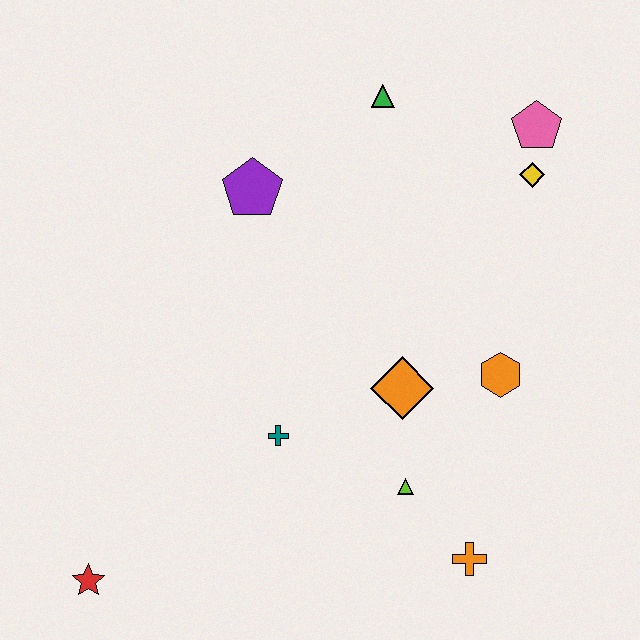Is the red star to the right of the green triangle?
No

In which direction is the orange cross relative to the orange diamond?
The orange cross is below the orange diamond.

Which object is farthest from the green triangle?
The red star is farthest from the green triangle.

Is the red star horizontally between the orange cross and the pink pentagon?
No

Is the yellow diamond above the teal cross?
Yes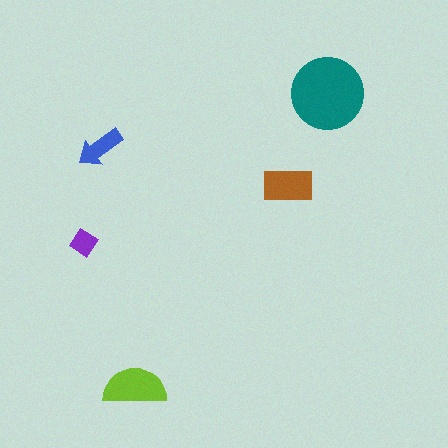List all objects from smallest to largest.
The purple diamond, the blue arrow, the brown rectangle, the lime semicircle, the teal circle.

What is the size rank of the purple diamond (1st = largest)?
5th.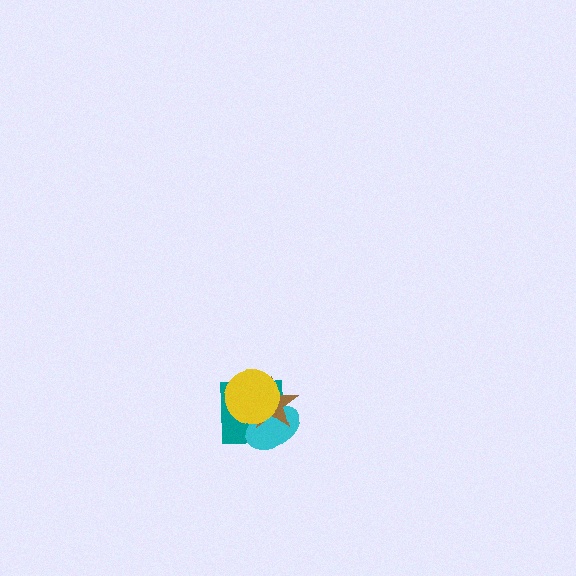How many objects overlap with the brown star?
3 objects overlap with the brown star.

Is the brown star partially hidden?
Yes, it is partially covered by another shape.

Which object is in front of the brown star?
The yellow circle is in front of the brown star.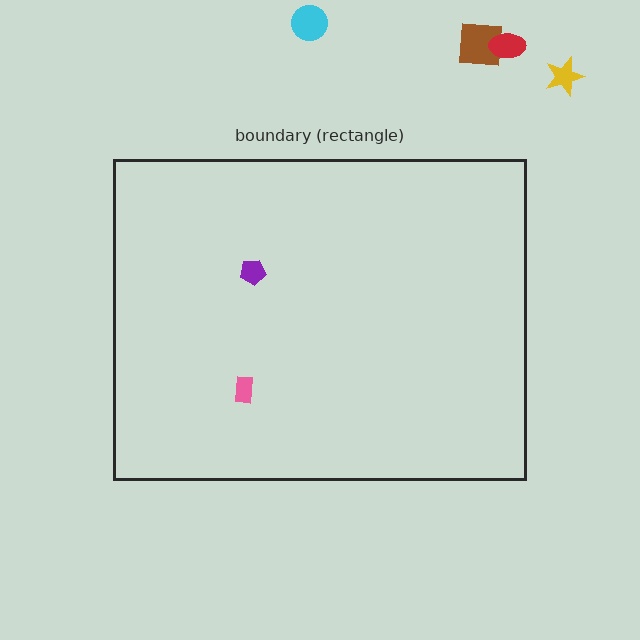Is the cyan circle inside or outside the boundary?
Outside.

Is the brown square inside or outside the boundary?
Outside.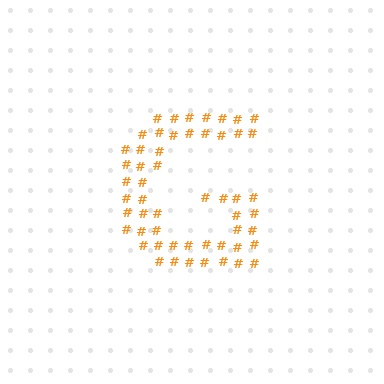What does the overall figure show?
The overall figure shows the letter G.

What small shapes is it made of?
It is made of small hash symbols.